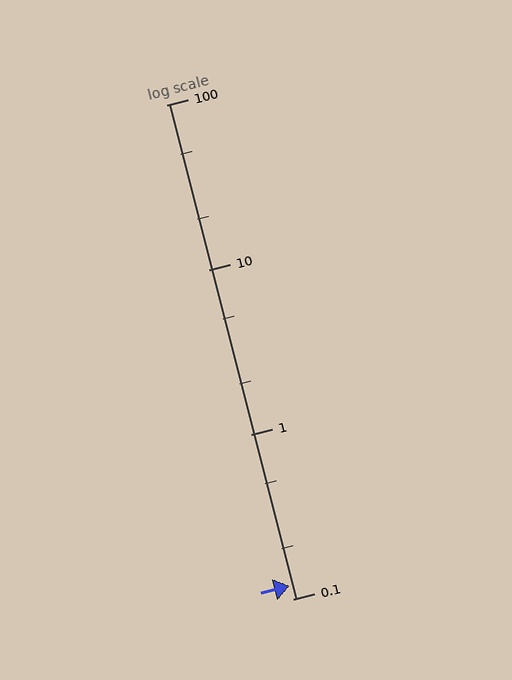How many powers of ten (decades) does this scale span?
The scale spans 3 decades, from 0.1 to 100.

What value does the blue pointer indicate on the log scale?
The pointer indicates approximately 0.12.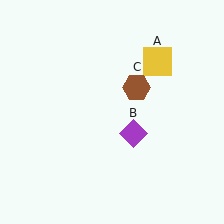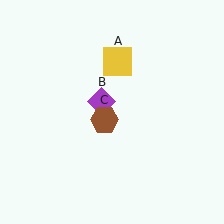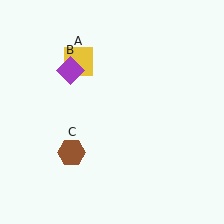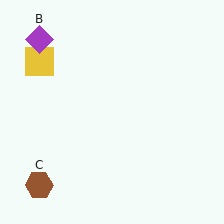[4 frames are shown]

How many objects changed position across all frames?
3 objects changed position: yellow square (object A), purple diamond (object B), brown hexagon (object C).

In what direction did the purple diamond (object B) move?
The purple diamond (object B) moved up and to the left.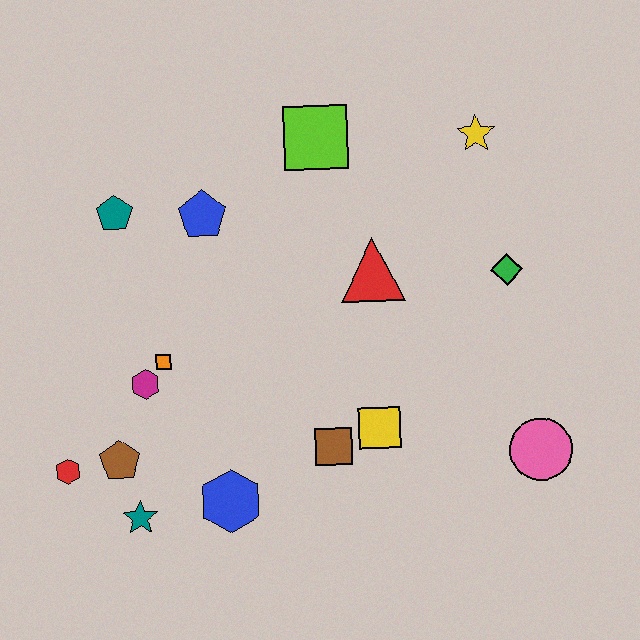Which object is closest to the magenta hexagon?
The orange square is closest to the magenta hexagon.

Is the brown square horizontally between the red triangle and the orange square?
Yes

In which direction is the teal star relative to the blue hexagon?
The teal star is to the left of the blue hexagon.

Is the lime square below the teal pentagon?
No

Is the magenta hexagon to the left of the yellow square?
Yes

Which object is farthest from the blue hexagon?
The yellow star is farthest from the blue hexagon.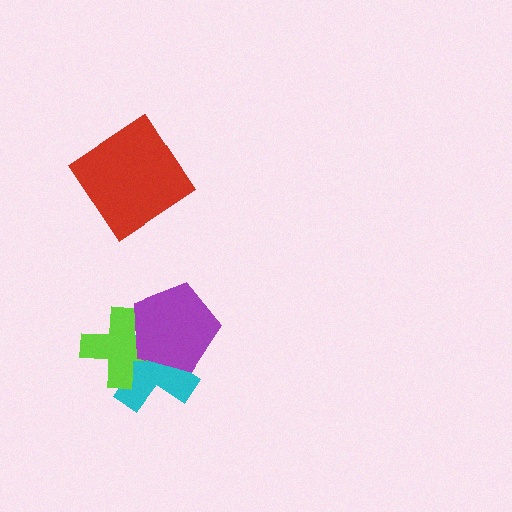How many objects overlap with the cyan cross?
2 objects overlap with the cyan cross.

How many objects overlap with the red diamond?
0 objects overlap with the red diamond.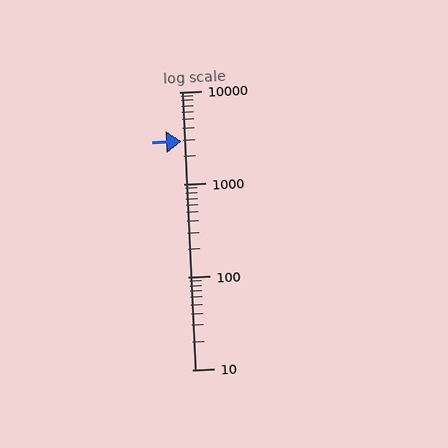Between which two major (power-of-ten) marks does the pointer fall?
The pointer is between 1000 and 10000.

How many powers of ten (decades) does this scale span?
The scale spans 3 decades, from 10 to 10000.